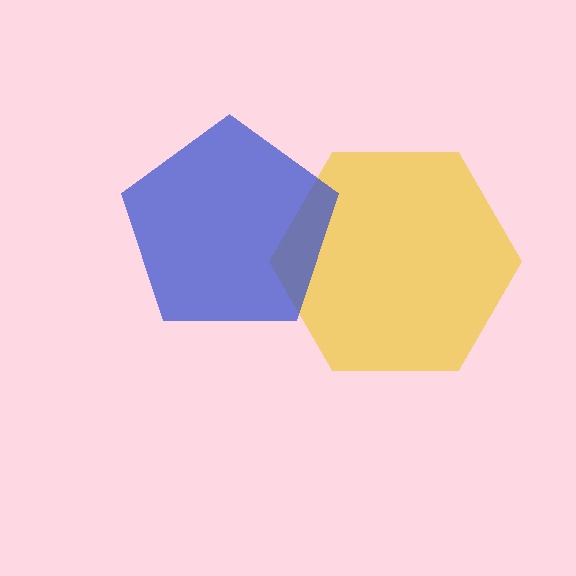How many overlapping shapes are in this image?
There are 2 overlapping shapes in the image.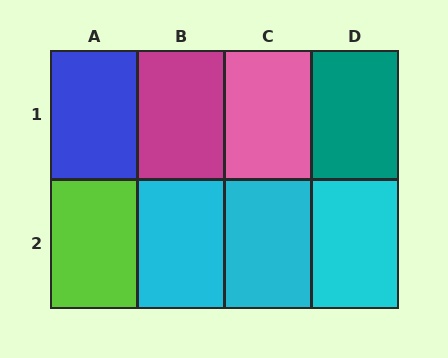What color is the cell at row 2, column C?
Cyan.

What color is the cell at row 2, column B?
Cyan.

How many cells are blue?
1 cell is blue.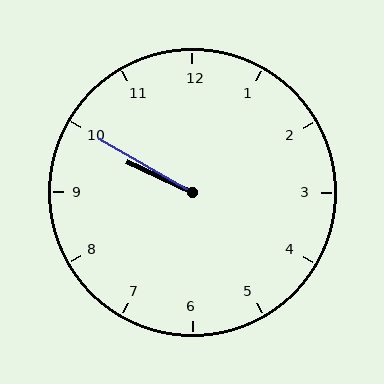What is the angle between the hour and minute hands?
Approximately 5 degrees.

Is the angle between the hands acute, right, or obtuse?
It is acute.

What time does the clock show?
9:50.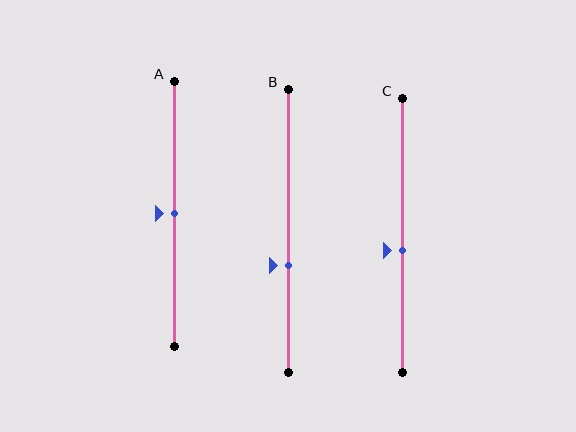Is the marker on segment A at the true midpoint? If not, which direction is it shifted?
Yes, the marker on segment A is at the true midpoint.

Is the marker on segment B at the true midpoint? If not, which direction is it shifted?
No, the marker on segment B is shifted downward by about 12% of the segment length.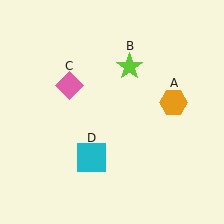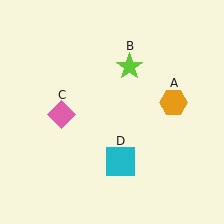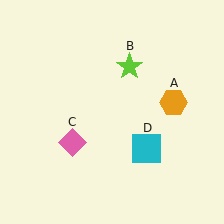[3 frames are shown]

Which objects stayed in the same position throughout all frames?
Orange hexagon (object A) and lime star (object B) remained stationary.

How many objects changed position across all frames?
2 objects changed position: pink diamond (object C), cyan square (object D).